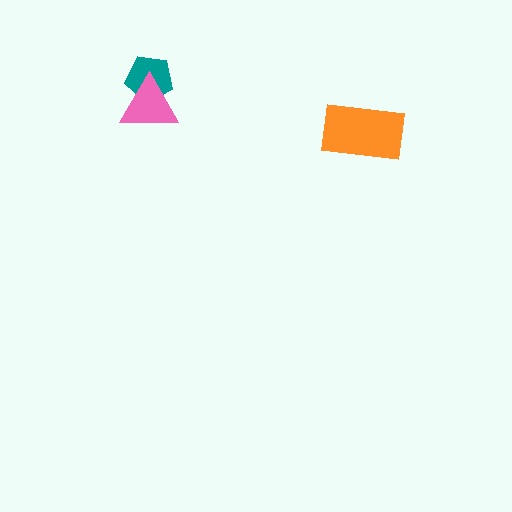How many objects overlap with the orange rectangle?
0 objects overlap with the orange rectangle.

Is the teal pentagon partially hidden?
Yes, it is partially covered by another shape.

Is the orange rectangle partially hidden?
No, no other shape covers it.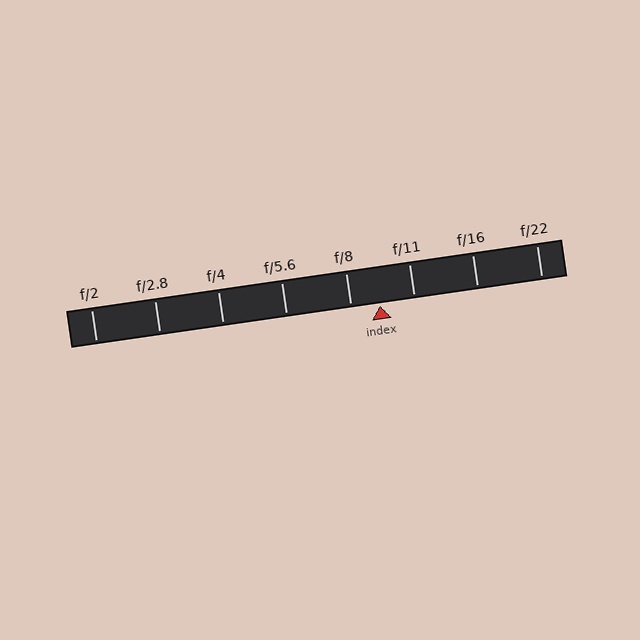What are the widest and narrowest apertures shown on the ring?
The widest aperture shown is f/2 and the narrowest is f/22.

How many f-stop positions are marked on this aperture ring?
There are 8 f-stop positions marked.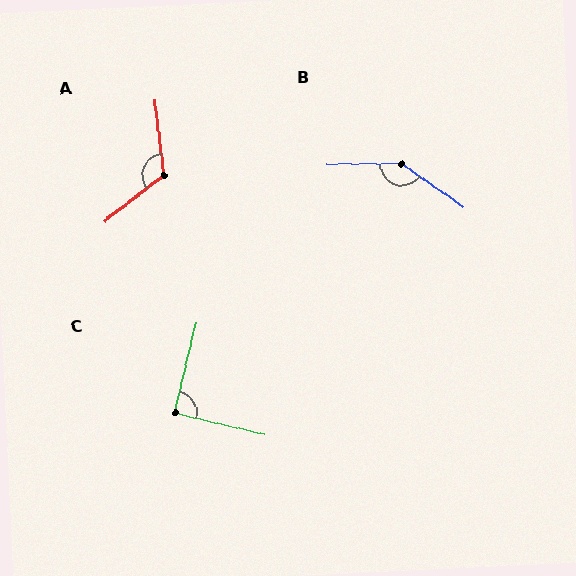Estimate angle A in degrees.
Approximately 120 degrees.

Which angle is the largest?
B, at approximately 144 degrees.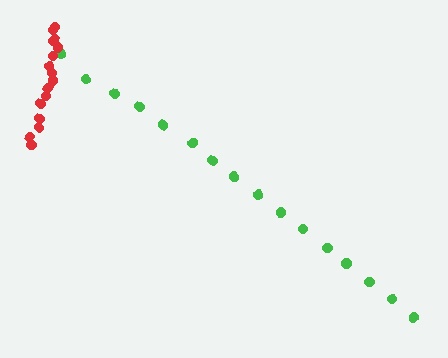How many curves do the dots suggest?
There are 2 distinct paths.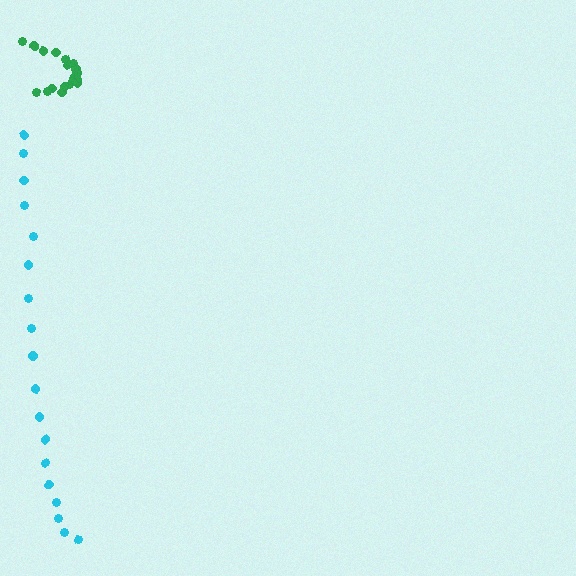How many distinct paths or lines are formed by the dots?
There are 2 distinct paths.